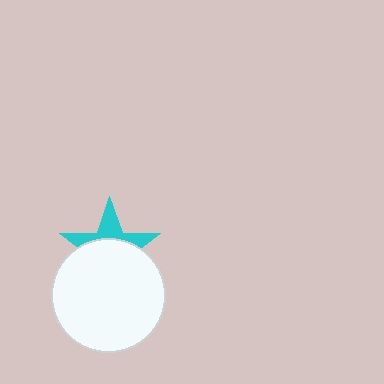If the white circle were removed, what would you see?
You would see the complete cyan star.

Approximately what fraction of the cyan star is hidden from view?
Roughly 63% of the cyan star is hidden behind the white circle.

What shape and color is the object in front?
The object in front is a white circle.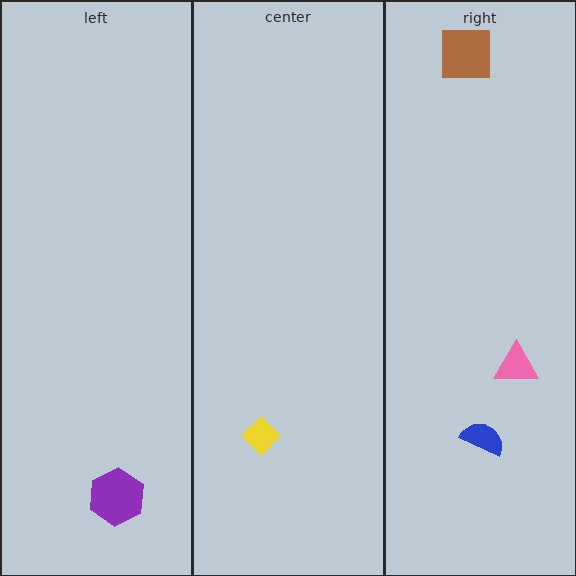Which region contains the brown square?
The right region.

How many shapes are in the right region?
3.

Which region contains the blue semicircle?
The right region.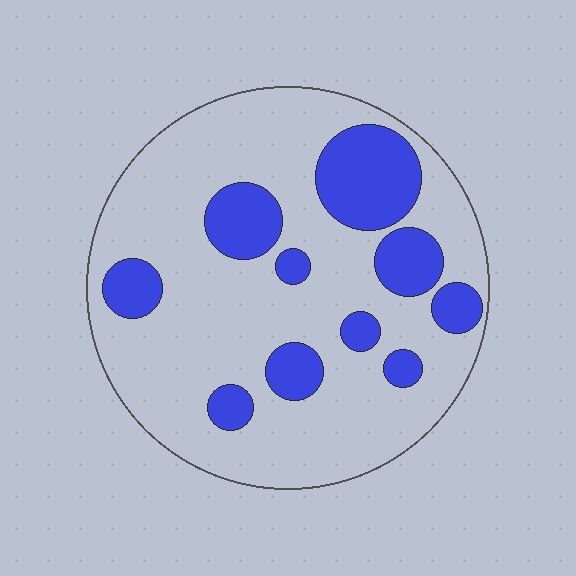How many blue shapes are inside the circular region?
10.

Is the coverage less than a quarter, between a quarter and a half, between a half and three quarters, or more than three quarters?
Less than a quarter.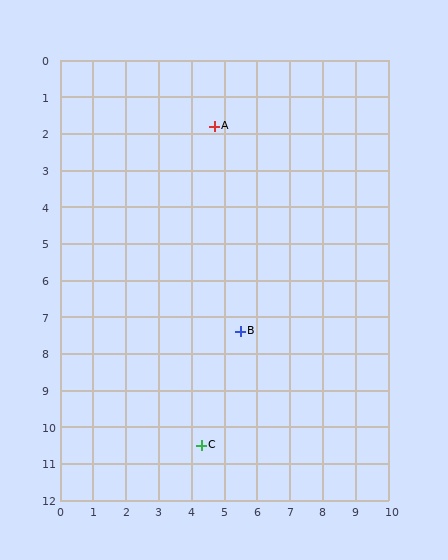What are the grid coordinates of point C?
Point C is at approximately (4.3, 10.5).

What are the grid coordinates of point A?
Point A is at approximately (4.7, 1.8).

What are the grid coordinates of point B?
Point B is at approximately (5.5, 7.4).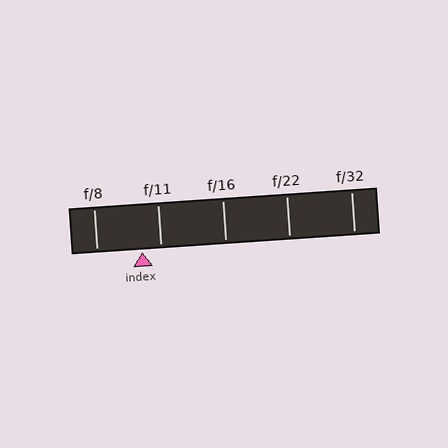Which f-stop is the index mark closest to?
The index mark is closest to f/11.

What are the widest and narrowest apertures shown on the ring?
The widest aperture shown is f/8 and the narrowest is f/32.